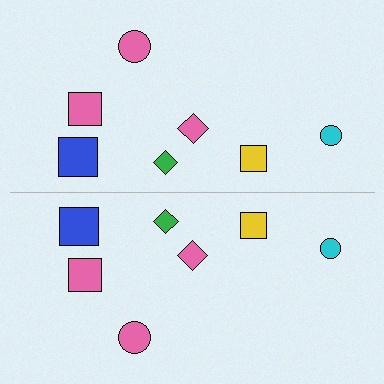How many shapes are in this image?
There are 14 shapes in this image.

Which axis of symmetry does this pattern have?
The pattern has a horizontal axis of symmetry running through the center of the image.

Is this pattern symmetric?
Yes, this pattern has bilateral (reflection) symmetry.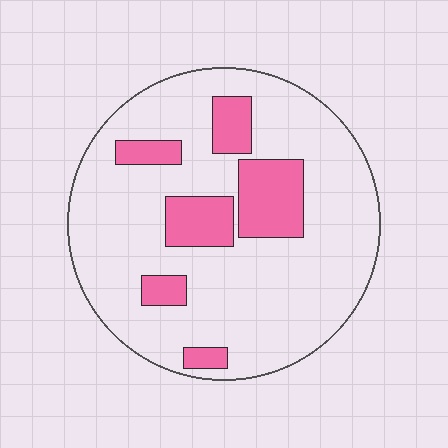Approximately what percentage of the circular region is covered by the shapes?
Approximately 20%.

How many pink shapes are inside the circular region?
6.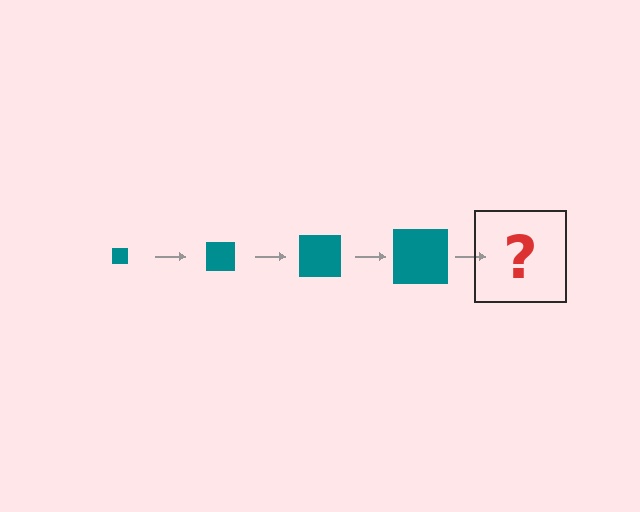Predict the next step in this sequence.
The next step is a teal square, larger than the previous one.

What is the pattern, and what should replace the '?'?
The pattern is that the square gets progressively larger each step. The '?' should be a teal square, larger than the previous one.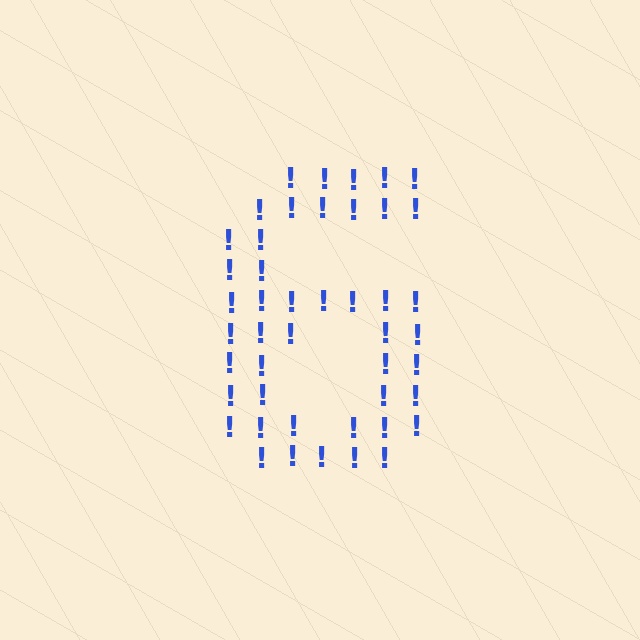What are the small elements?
The small elements are exclamation marks.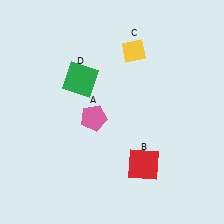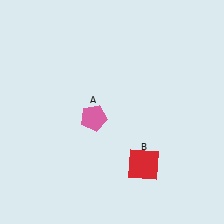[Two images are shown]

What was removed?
The green square (D), the yellow diamond (C) were removed in Image 2.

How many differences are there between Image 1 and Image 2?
There are 2 differences between the two images.